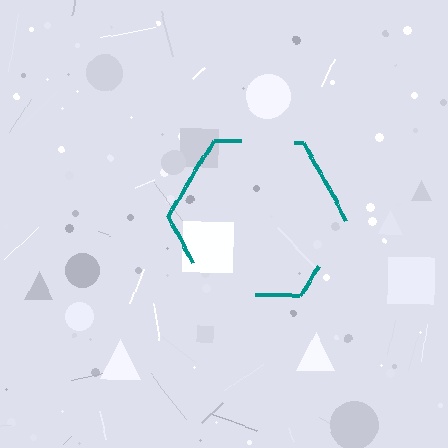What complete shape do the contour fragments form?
The contour fragments form a hexagon.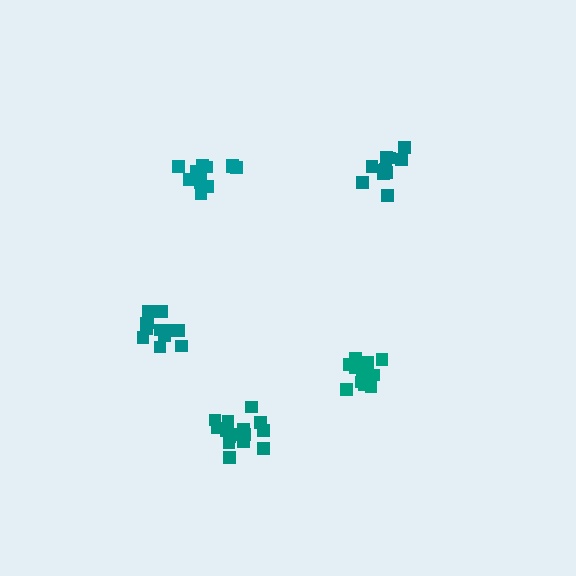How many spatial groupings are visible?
There are 5 spatial groupings.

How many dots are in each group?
Group 1: 15 dots, Group 2: 12 dots, Group 3: 16 dots, Group 4: 12 dots, Group 5: 11 dots (66 total).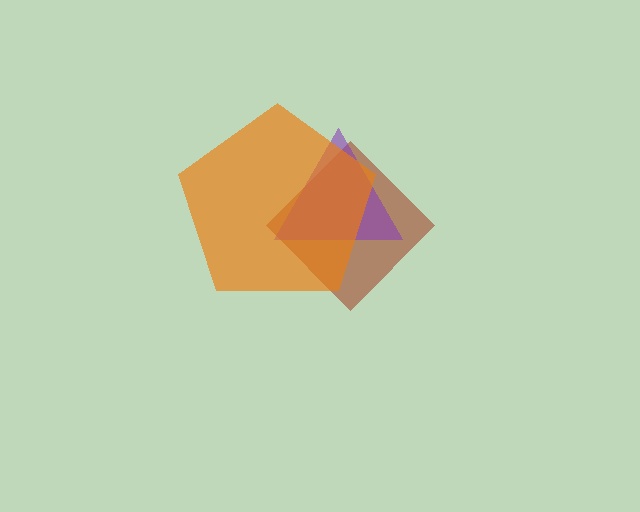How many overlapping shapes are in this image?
There are 3 overlapping shapes in the image.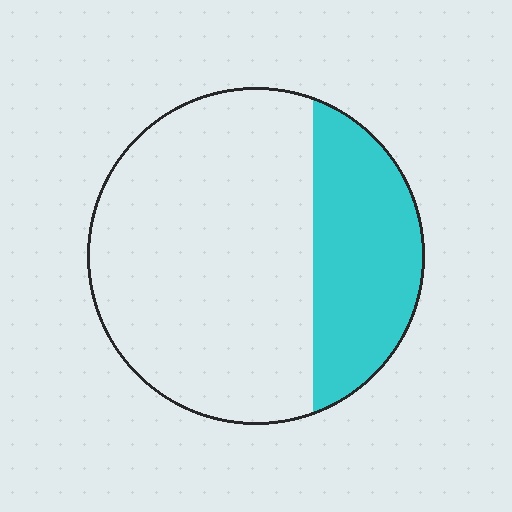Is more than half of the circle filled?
No.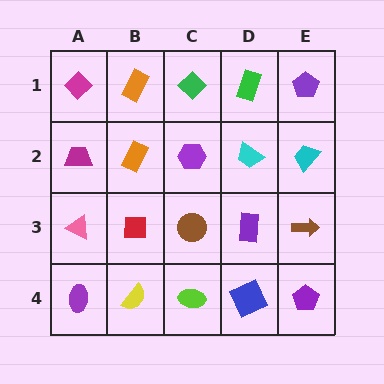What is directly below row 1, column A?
A magenta trapezoid.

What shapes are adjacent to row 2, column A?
A magenta diamond (row 1, column A), a pink triangle (row 3, column A), an orange rectangle (row 2, column B).